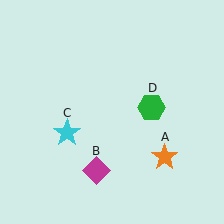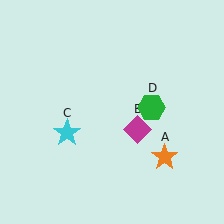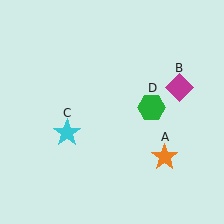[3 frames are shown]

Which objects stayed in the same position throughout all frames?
Orange star (object A) and cyan star (object C) and green hexagon (object D) remained stationary.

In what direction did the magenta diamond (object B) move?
The magenta diamond (object B) moved up and to the right.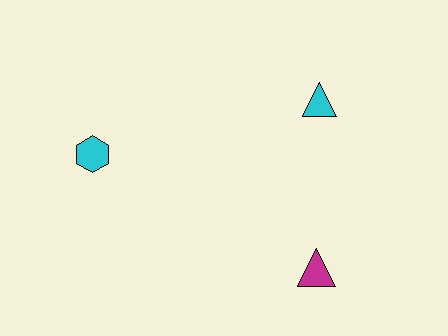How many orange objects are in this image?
There are no orange objects.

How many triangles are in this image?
There are 2 triangles.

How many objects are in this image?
There are 3 objects.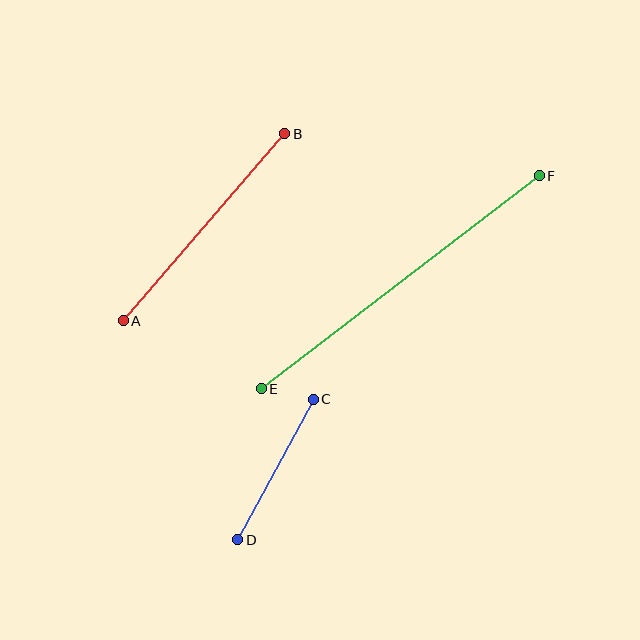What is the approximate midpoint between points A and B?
The midpoint is at approximately (204, 227) pixels.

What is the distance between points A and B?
The distance is approximately 247 pixels.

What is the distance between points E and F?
The distance is approximately 350 pixels.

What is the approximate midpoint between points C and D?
The midpoint is at approximately (275, 469) pixels.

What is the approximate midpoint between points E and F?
The midpoint is at approximately (400, 282) pixels.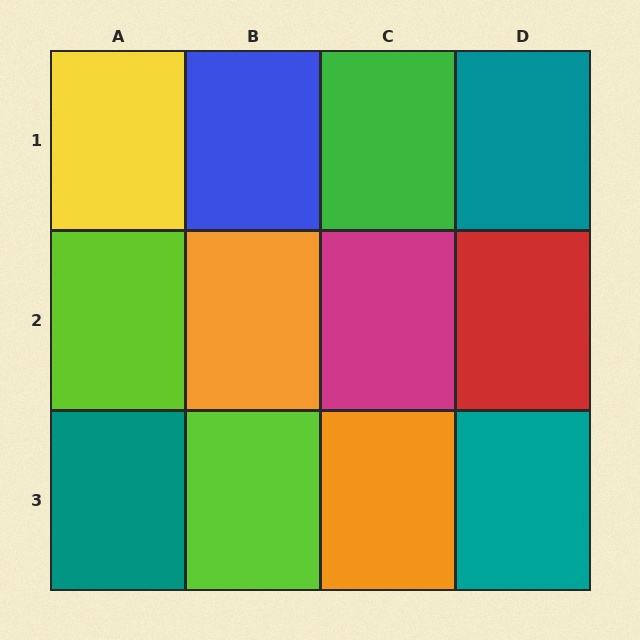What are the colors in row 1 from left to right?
Yellow, blue, green, teal.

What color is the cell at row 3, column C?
Orange.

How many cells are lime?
2 cells are lime.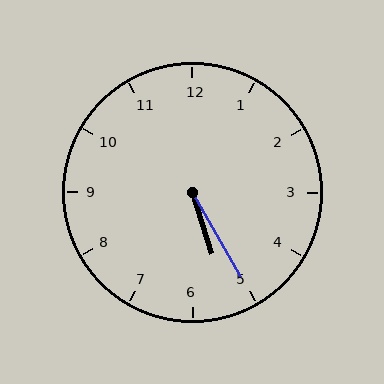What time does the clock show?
5:25.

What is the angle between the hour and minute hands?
Approximately 12 degrees.